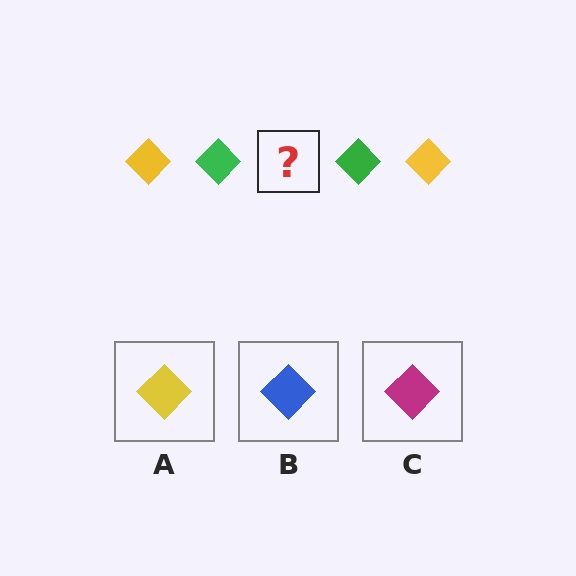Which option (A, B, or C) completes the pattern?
A.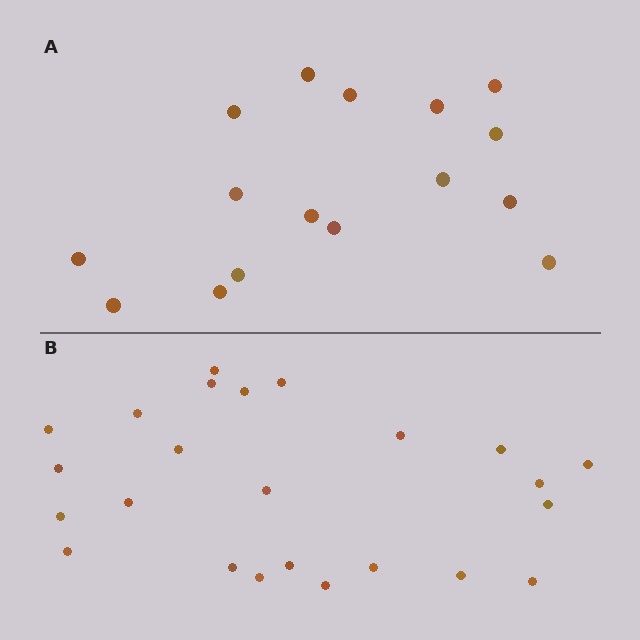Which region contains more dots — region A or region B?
Region B (the bottom region) has more dots.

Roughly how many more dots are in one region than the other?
Region B has roughly 8 or so more dots than region A.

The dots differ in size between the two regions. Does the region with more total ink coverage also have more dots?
No. Region A has more total ink coverage because its dots are larger, but region B actually contains more individual dots. Total area can be misleading — the number of items is what matters here.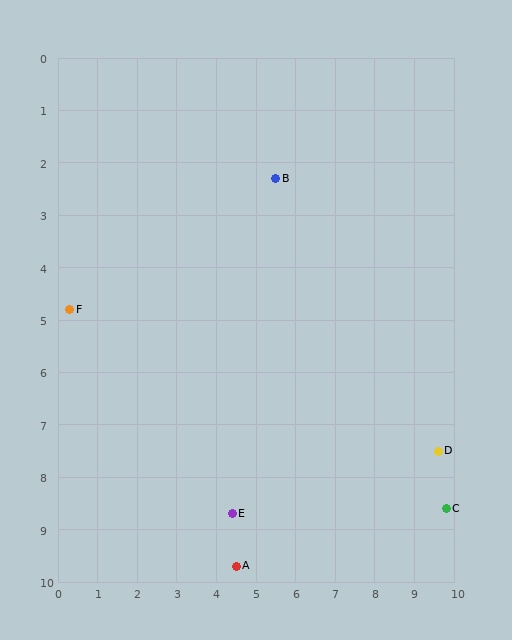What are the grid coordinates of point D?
Point D is at approximately (9.6, 7.5).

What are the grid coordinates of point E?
Point E is at approximately (4.4, 8.7).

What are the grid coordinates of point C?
Point C is at approximately (9.8, 8.6).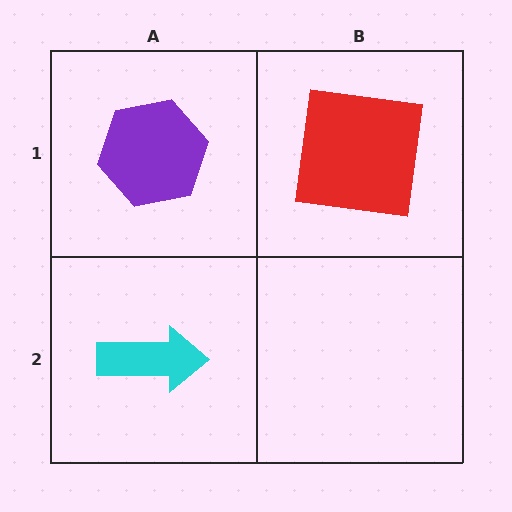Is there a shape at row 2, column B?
No, that cell is empty.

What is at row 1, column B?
A red square.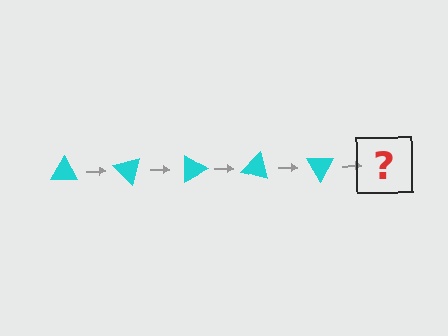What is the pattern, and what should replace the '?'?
The pattern is that the triangle rotates 45 degrees each step. The '?' should be a cyan triangle rotated 225 degrees.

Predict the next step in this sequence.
The next step is a cyan triangle rotated 225 degrees.